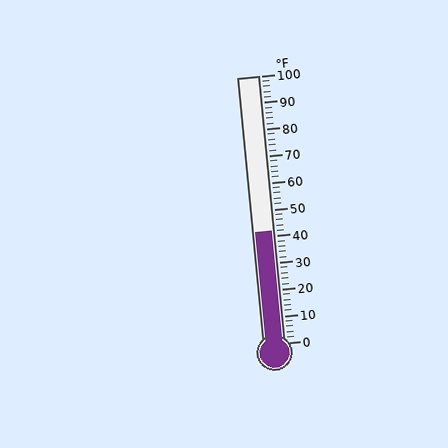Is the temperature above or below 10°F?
The temperature is above 10°F.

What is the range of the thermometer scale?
The thermometer scale ranges from 0°F to 100°F.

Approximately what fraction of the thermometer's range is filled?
The thermometer is filled to approximately 40% of its range.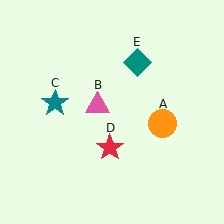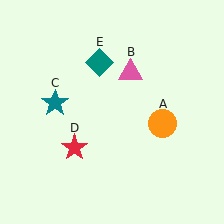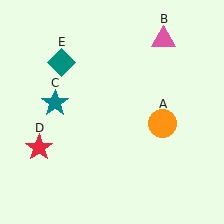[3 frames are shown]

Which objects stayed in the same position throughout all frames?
Orange circle (object A) and teal star (object C) remained stationary.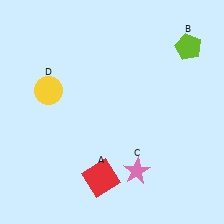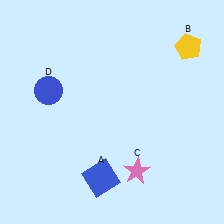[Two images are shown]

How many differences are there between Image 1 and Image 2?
There are 3 differences between the two images.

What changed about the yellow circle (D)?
In Image 1, D is yellow. In Image 2, it changed to blue.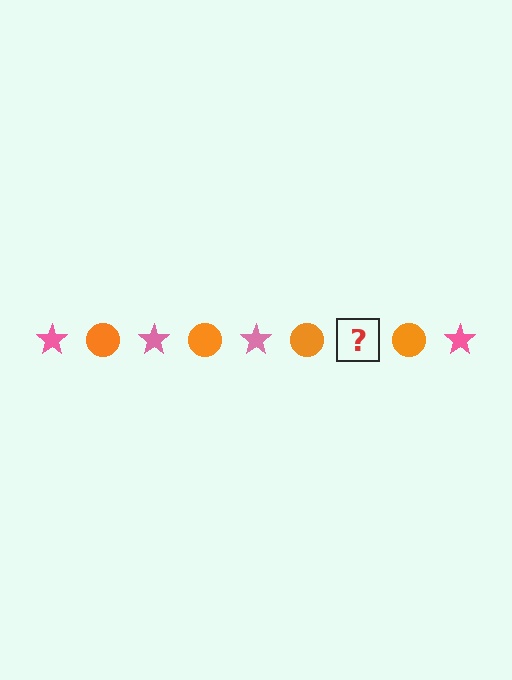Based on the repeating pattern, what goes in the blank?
The blank should be a pink star.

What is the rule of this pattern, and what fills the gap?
The rule is that the pattern alternates between pink star and orange circle. The gap should be filled with a pink star.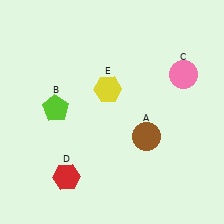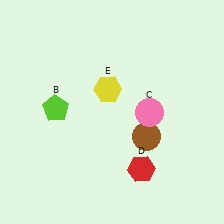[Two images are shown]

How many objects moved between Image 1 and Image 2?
2 objects moved between the two images.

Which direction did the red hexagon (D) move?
The red hexagon (D) moved right.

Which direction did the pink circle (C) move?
The pink circle (C) moved down.